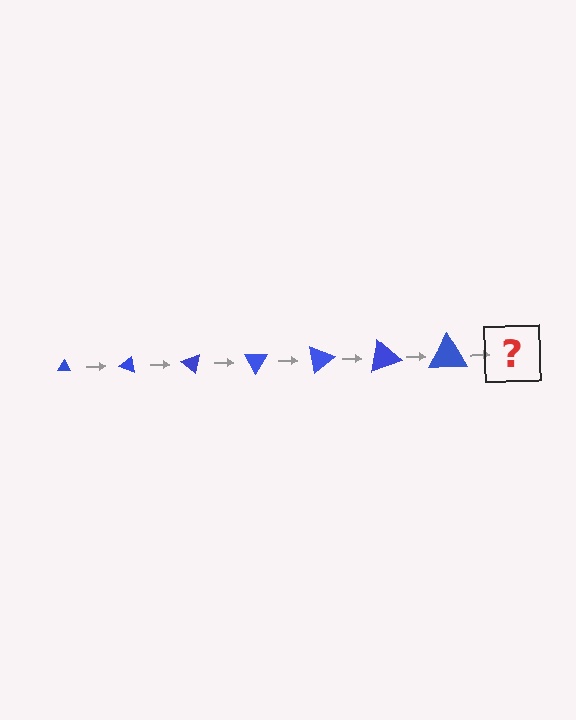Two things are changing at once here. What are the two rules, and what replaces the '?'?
The two rules are that the triangle grows larger each step and it rotates 20 degrees each step. The '?' should be a triangle, larger than the previous one and rotated 140 degrees from the start.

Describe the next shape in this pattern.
It should be a triangle, larger than the previous one and rotated 140 degrees from the start.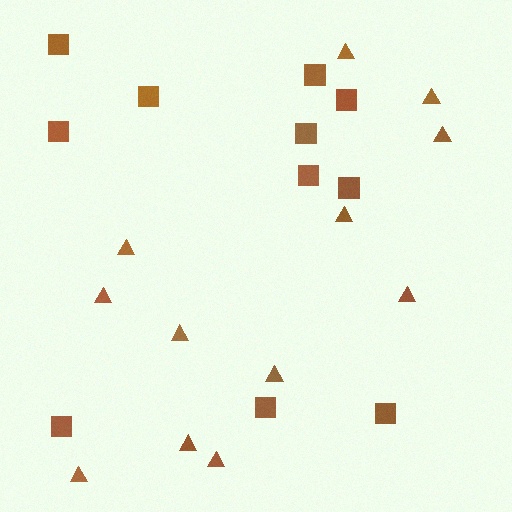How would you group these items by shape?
There are 2 groups: one group of squares (11) and one group of triangles (12).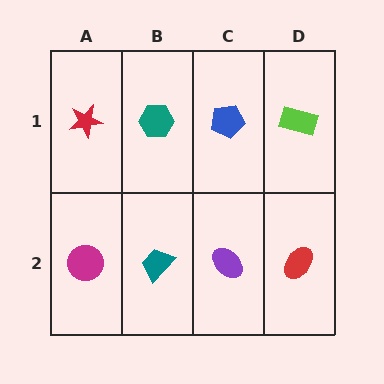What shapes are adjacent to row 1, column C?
A purple ellipse (row 2, column C), a teal hexagon (row 1, column B), a lime rectangle (row 1, column D).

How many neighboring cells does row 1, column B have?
3.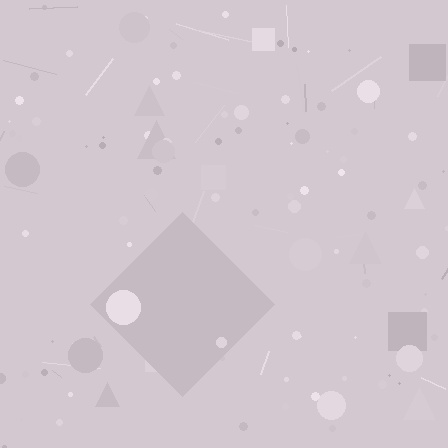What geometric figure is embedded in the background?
A diamond is embedded in the background.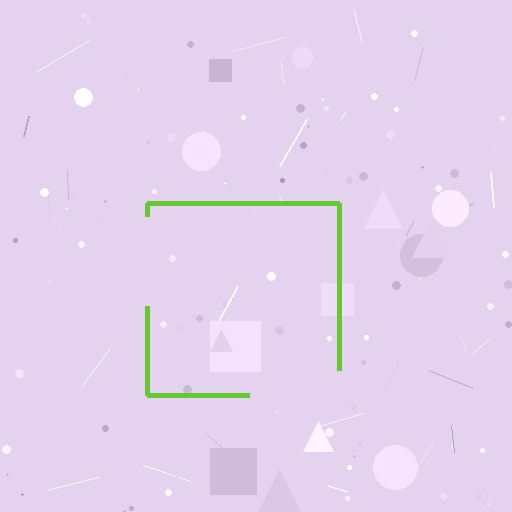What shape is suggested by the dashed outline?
The dashed outline suggests a square.